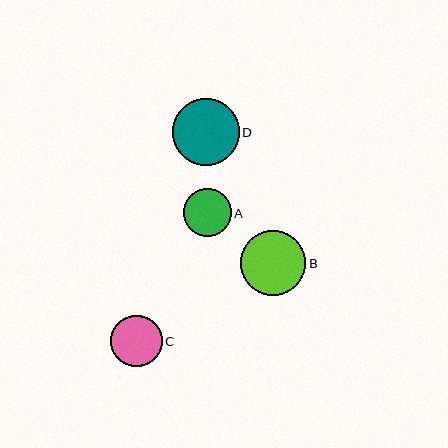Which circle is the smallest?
Circle A is the smallest with a size of approximately 47 pixels.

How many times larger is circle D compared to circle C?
Circle D is approximately 1.3 times the size of circle C.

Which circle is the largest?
Circle D is the largest with a size of approximately 67 pixels.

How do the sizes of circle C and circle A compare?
Circle C and circle A are approximately the same size.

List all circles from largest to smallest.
From largest to smallest: D, B, C, A.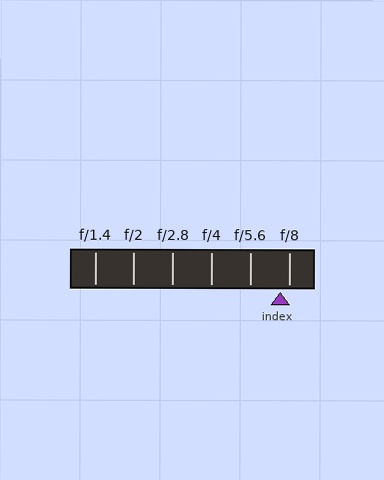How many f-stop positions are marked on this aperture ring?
There are 6 f-stop positions marked.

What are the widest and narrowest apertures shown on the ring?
The widest aperture shown is f/1.4 and the narrowest is f/8.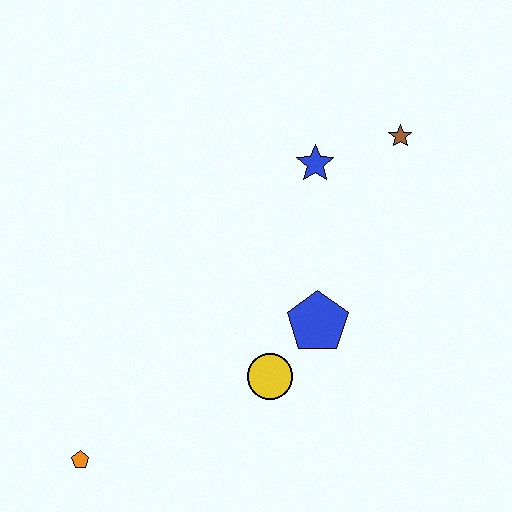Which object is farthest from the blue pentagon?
The orange pentagon is farthest from the blue pentagon.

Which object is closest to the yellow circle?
The blue pentagon is closest to the yellow circle.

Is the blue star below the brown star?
Yes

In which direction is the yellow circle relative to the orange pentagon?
The yellow circle is to the right of the orange pentagon.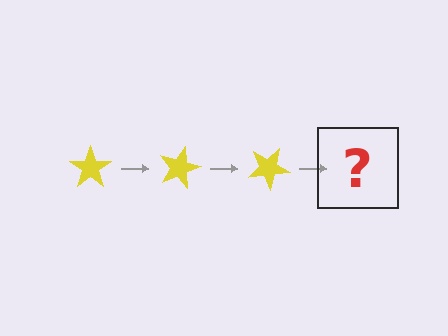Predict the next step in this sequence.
The next step is a yellow star rotated 45 degrees.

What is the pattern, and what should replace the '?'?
The pattern is that the star rotates 15 degrees each step. The '?' should be a yellow star rotated 45 degrees.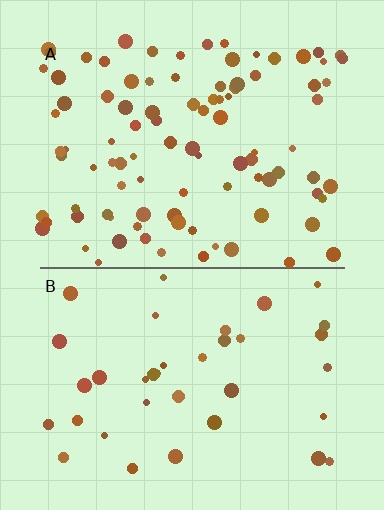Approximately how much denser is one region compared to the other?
Approximately 2.6× — region A over region B.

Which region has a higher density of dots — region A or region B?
A (the top).